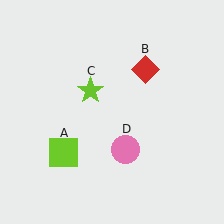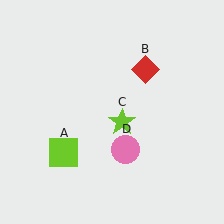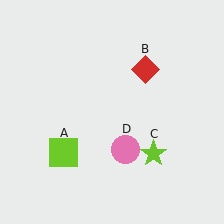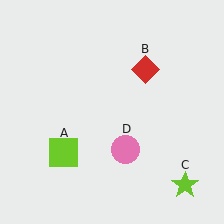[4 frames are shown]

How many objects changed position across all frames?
1 object changed position: lime star (object C).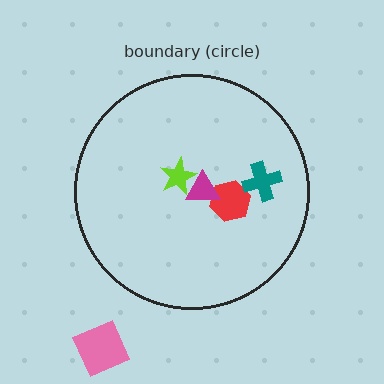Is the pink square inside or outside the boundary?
Outside.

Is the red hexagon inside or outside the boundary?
Inside.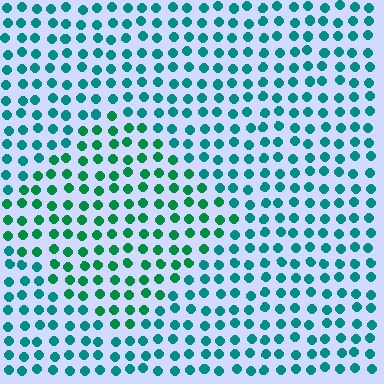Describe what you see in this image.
The image is filled with small teal elements in a uniform arrangement. A diamond-shaped region is visible where the elements are tinted to a slightly different hue, forming a subtle color boundary.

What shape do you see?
I see a diamond.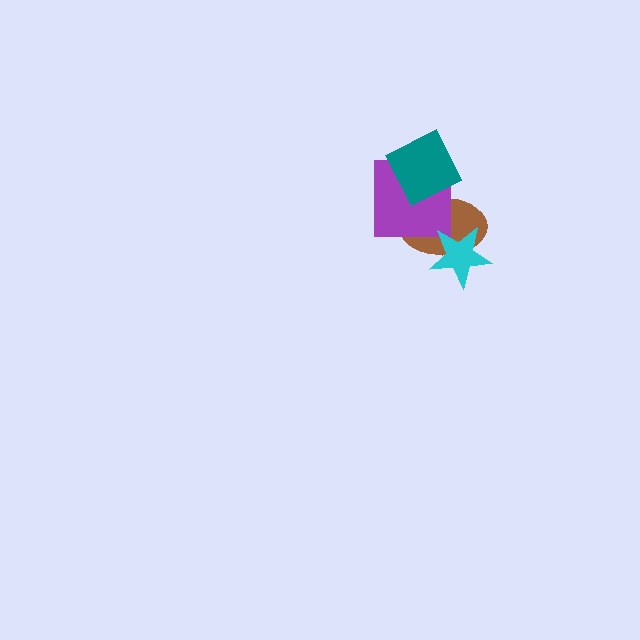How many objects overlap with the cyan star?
1 object overlaps with the cyan star.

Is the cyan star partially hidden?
No, no other shape covers it.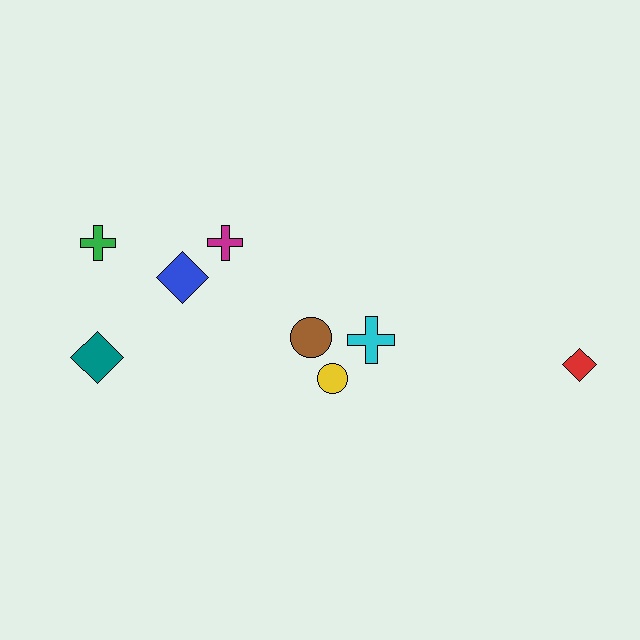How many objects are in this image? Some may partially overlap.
There are 8 objects.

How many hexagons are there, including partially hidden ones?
There are no hexagons.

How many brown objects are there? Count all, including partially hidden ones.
There is 1 brown object.